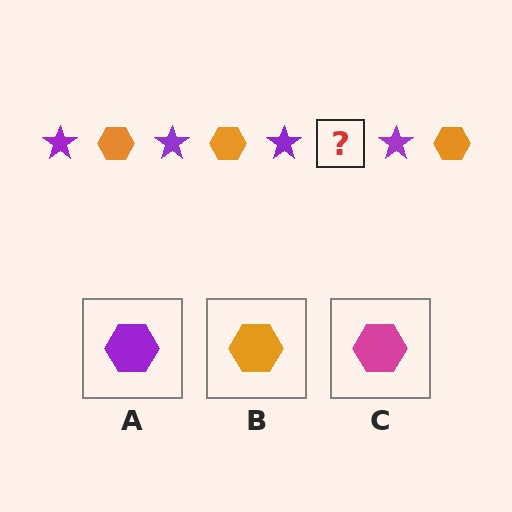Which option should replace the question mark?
Option B.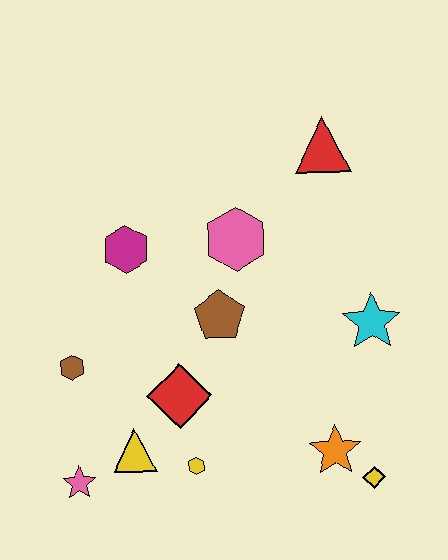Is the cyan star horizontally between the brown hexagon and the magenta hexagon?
No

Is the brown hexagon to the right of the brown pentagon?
No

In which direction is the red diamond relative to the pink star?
The red diamond is to the right of the pink star.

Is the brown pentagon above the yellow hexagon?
Yes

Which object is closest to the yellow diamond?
The orange star is closest to the yellow diamond.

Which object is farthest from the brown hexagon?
The red triangle is farthest from the brown hexagon.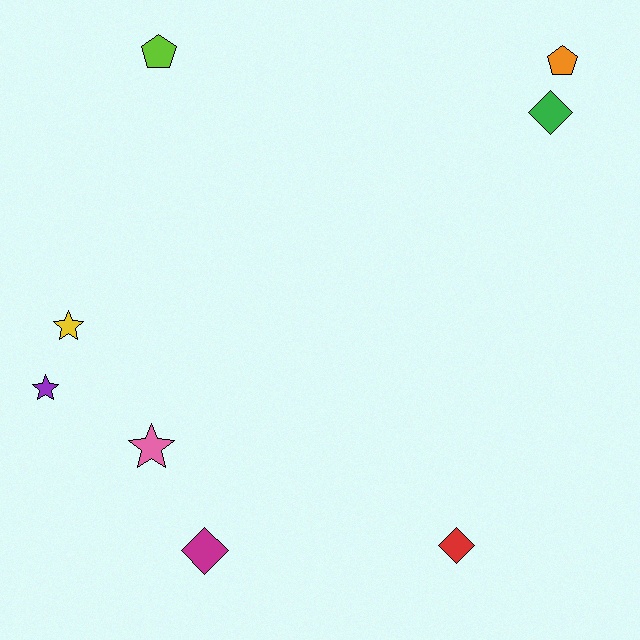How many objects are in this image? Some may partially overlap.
There are 8 objects.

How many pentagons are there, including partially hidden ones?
There are 2 pentagons.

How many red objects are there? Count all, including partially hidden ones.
There is 1 red object.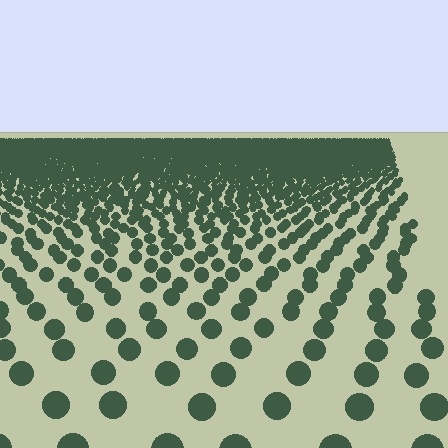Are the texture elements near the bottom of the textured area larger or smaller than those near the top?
Larger. Near the bottom, elements are closer to the viewer and appear at a bigger on-screen size.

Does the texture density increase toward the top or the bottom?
Density increases toward the top.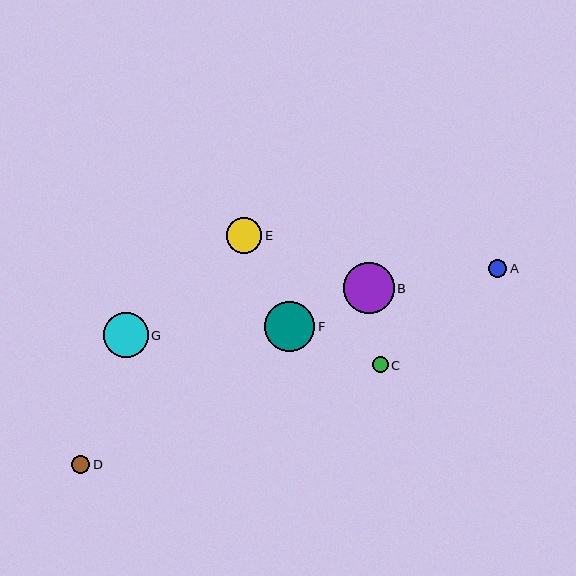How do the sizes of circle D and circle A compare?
Circle D and circle A are approximately the same size.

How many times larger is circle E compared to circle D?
Circle E is approximately 2.0 times the size of circle D.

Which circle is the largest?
Circle B is the largest with a size of approximately 51 pixels.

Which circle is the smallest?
Circle C is the smallest with a size of approximately 16 pixels.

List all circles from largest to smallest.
From largest to smallest: B, F, G, E, D, A, C.